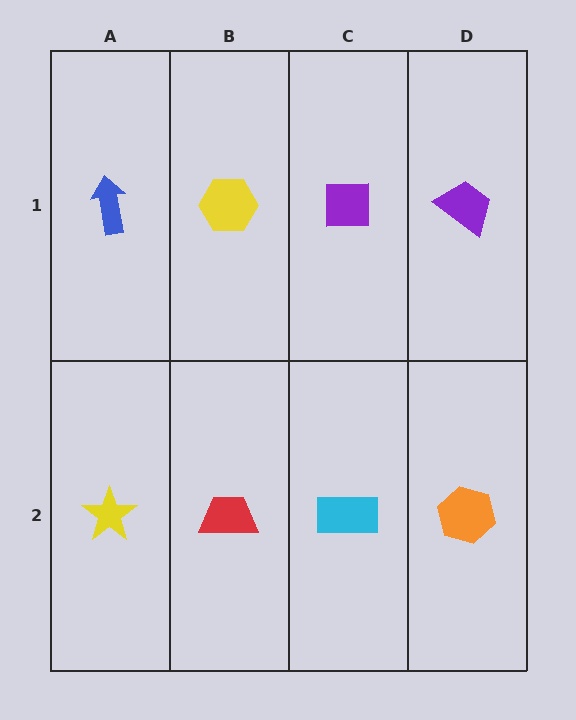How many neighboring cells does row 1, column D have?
2.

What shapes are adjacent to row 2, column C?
A purple square (row 1, column C), a red trapezoid (row 2, column B), an orange hexagon (row 2, column D).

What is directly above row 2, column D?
A purple trapezoid.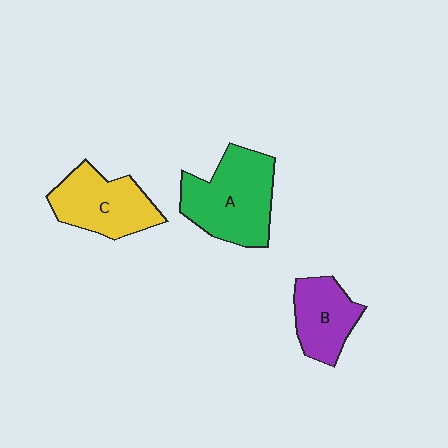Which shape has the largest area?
Shape A (green).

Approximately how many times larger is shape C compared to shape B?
Approximately 1.3 times.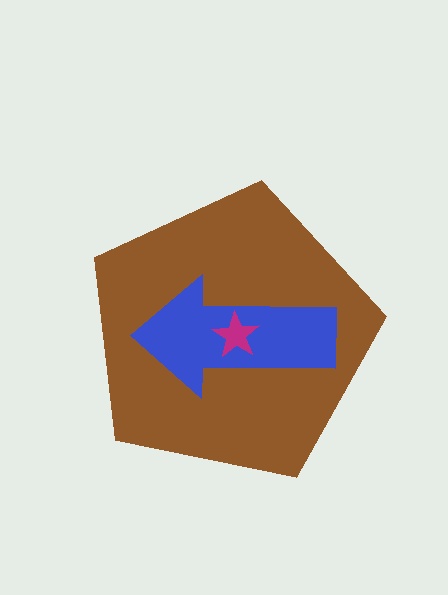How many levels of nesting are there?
3.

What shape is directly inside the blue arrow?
The magenta star.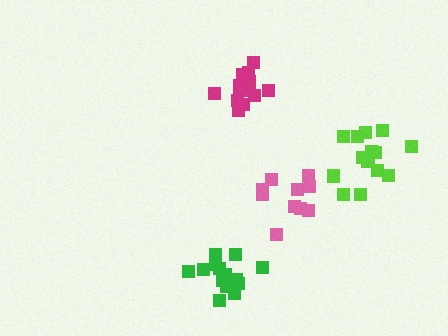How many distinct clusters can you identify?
There are 4 distinct clusters.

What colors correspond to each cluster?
The clusters are colored: pink, magenta, green, lime.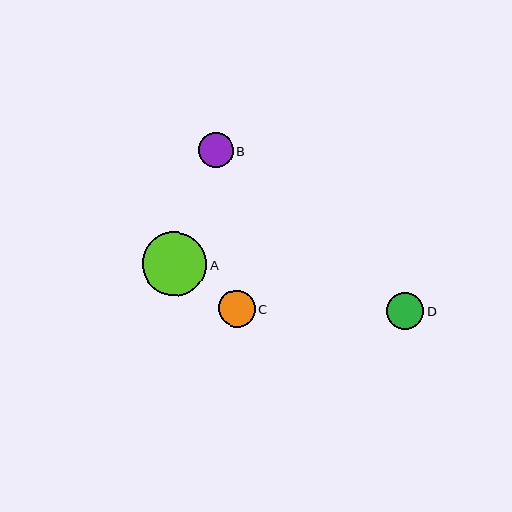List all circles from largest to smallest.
From largest to smallest: A, D, C, B.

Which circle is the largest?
Circle A is the largest with a size of approximately 64 pixels.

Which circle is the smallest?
Circle B is the smallest with a size of approximately 35 pixels.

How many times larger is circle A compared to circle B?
Circle A is approximately 1.8 times the size of circle B.